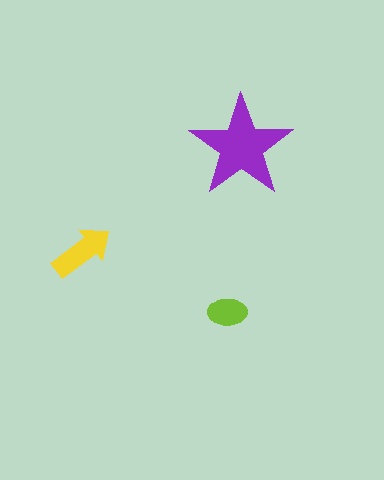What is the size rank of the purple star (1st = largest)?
1st.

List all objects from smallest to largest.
The lime ellipse, the yellow arrow, the purple star.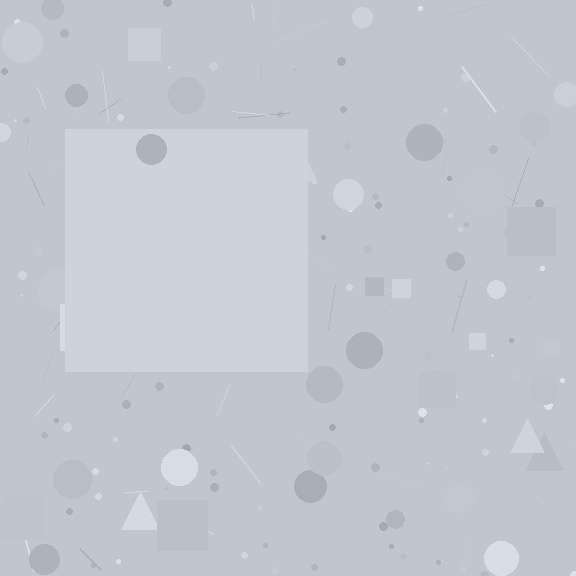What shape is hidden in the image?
A square is hidden in the image.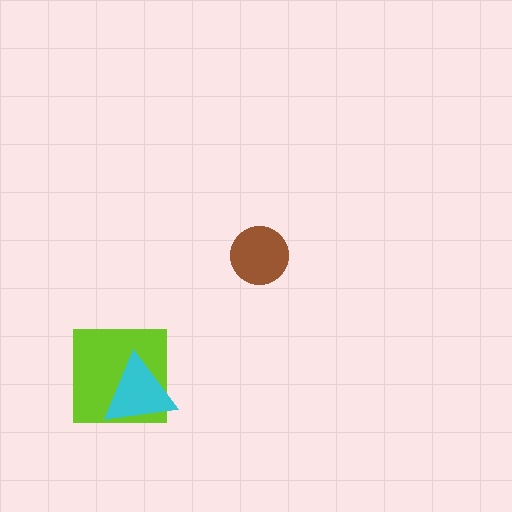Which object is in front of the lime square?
The cyan triangle is in front of the lime square.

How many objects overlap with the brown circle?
0 objects overlap with the brown circle.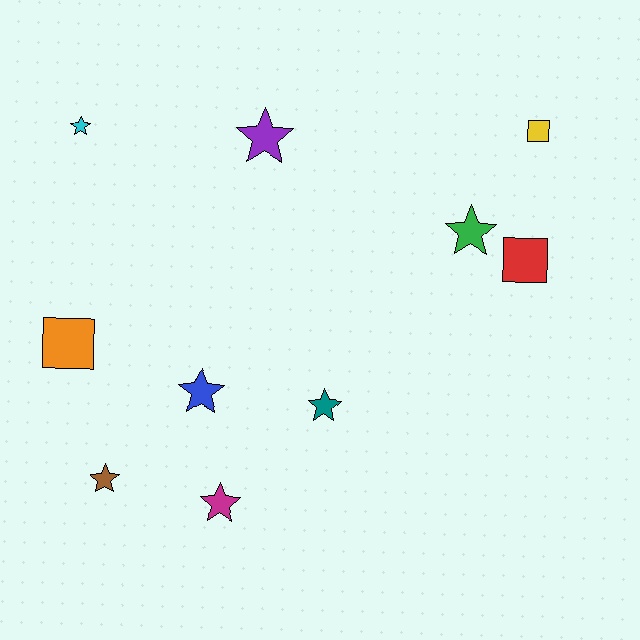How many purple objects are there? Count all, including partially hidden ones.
There is 1 purple object.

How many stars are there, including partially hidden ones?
There are 7 stars.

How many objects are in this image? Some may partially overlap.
There are 10 objects.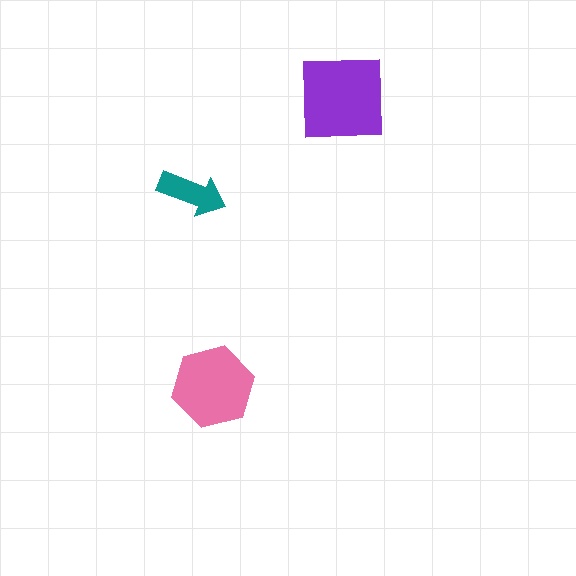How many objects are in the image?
There are 3 objects in the image.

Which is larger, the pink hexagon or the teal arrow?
The pink hexagon.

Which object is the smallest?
The teal arrow.